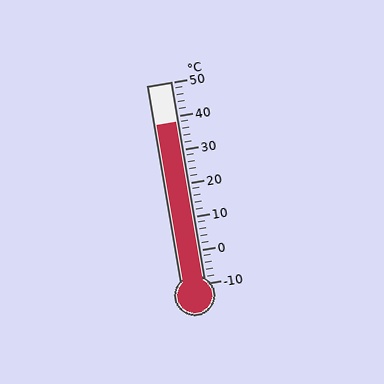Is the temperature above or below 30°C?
The temperature is above 30°C.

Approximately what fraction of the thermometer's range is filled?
The thermometer is filled to approximately 80% of its range.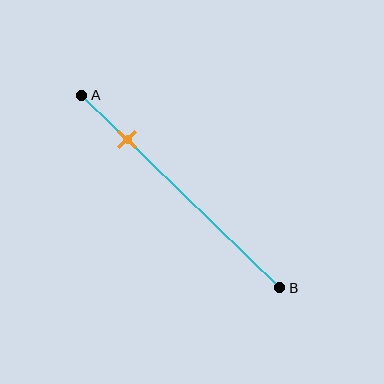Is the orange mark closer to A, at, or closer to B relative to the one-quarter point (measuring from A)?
The orange mark is approximately at the one-quarter point of segment AB.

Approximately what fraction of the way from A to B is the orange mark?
The orange mark is approximately 25% of the way from A to B.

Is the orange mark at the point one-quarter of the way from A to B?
Yes, the mark is approximately at the one-quarter point.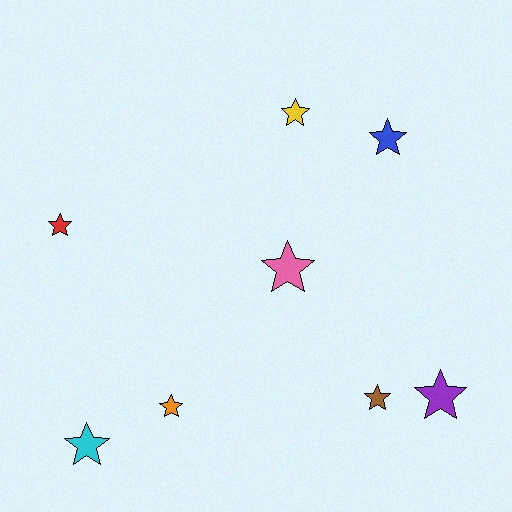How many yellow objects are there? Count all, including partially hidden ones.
There is 1 yellow object.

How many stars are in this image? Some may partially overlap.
There are 8 stars.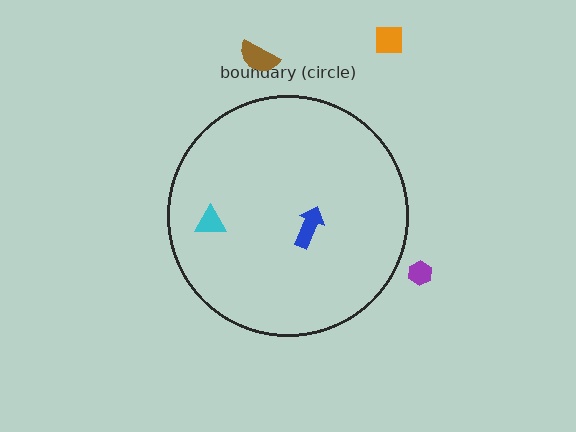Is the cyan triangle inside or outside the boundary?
Inside.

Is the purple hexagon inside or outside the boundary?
Outside.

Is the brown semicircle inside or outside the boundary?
Outside.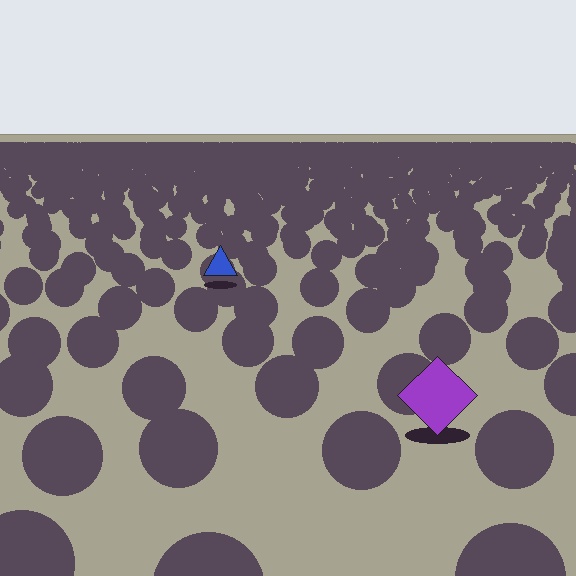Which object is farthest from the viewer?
The blue triangle is farthest from the viewer. It appears smaller and the ground texture around it is denser.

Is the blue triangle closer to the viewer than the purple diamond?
No. The purple diamond is closer — you can tell from the texture gradient: the ground texture is coarser near it.